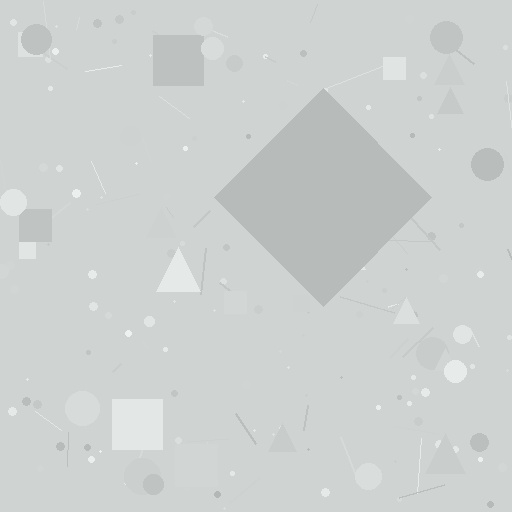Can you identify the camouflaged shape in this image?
The camouflaged shape is a diamond.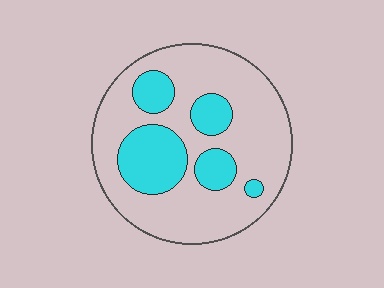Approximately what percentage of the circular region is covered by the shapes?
Approximately 25%.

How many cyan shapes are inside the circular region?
5.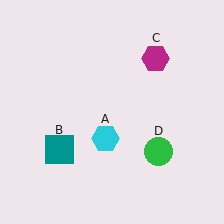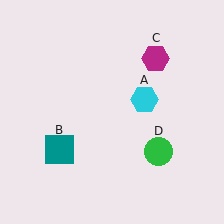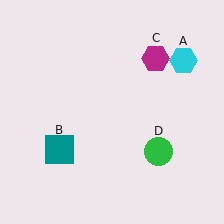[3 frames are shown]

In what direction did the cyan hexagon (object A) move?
The cyan hexagon (object A) moved up and to the right.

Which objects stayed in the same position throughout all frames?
Teal square (object B) and magenta hexagon (object C) and green circle (object D) remained stationary.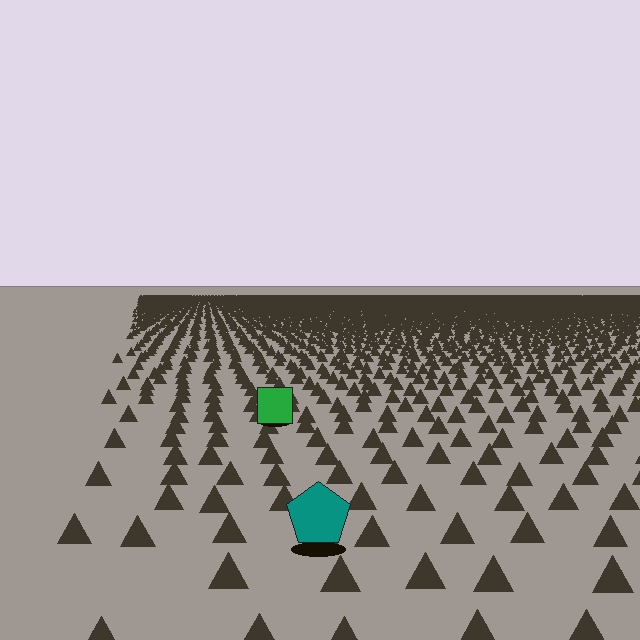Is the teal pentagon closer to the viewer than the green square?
Yes. The teal pentagon is closer — you can tell from the texture gradient: the ground texture is coarser near it.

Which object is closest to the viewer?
The teal pentagon is closest. The texture marks near it are larger and more spread out.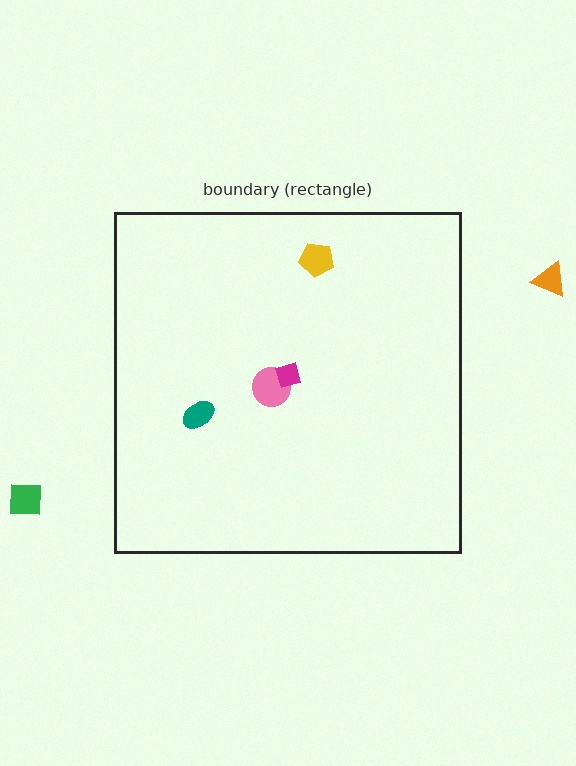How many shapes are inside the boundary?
4 inside, 2 outside.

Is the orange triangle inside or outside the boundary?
Outside.